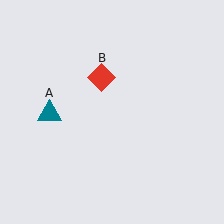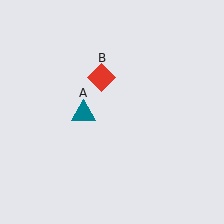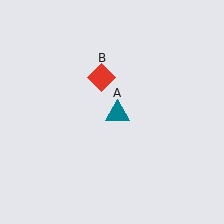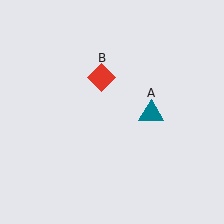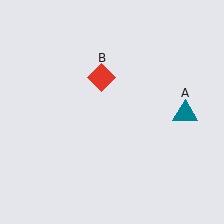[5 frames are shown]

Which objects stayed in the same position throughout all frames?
Red diamond (object B) remained stationary.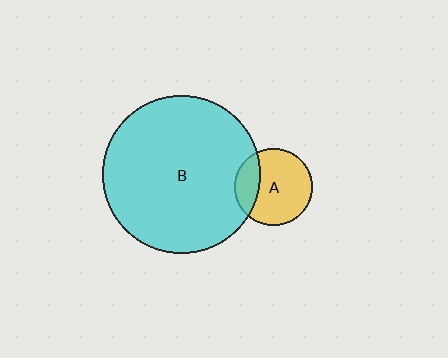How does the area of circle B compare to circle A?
Approximately 4.1 times.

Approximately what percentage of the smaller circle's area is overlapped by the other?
Approximately 25%.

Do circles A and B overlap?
Yes.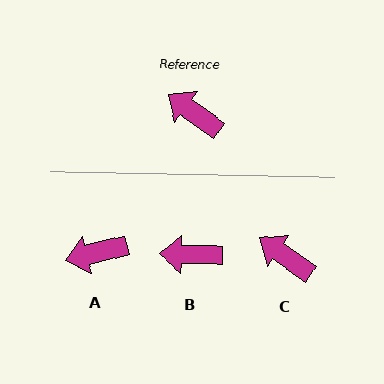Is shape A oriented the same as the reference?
No, it is off by about 50 degrees.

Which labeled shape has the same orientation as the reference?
C.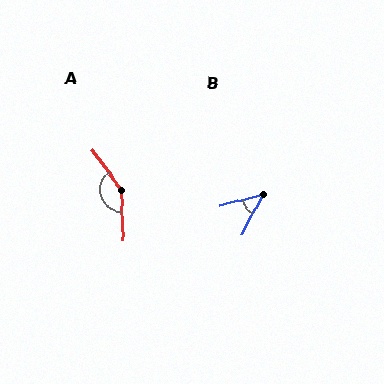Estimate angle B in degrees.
Approximately 47 degrees.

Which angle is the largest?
A, at approximately 146 degrees.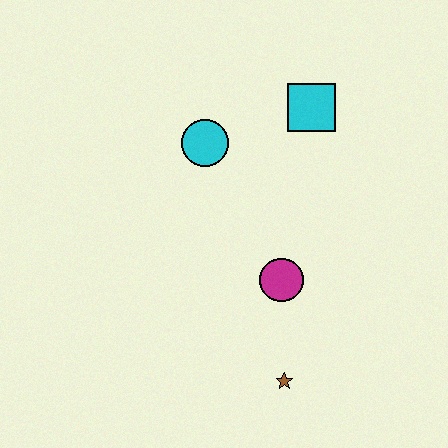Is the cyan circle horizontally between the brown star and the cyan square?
No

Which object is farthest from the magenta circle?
The cyan square is farthest from the magenta circle.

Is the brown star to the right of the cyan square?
No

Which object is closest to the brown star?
The magenta circle is closest to the brown star.